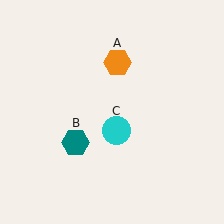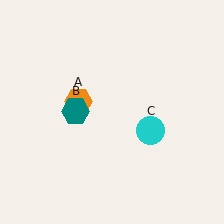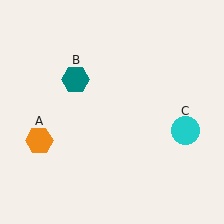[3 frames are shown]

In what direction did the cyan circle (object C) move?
The cyan circle (object C) moved right.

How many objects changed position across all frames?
3 objects changed position: orange hexagon (object A), teal hexagon (object B), cyan circle (object C).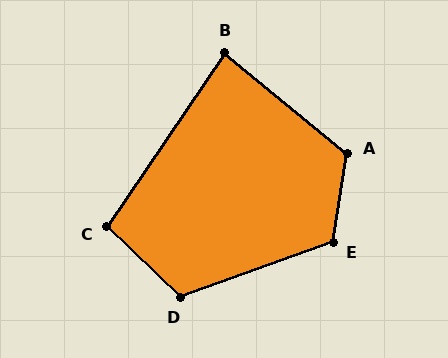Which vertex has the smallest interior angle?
B, at approximately 85 degrees.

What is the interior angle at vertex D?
Approximately 116 degrees (obtuse).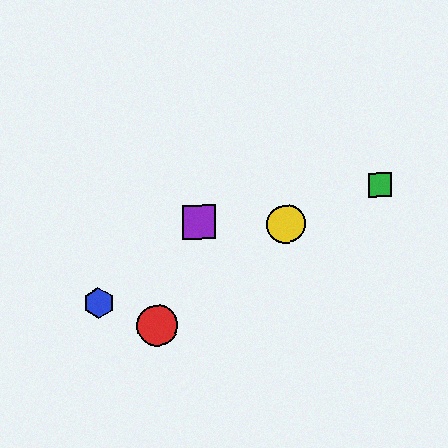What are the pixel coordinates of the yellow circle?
The yellow circle is at (286, 224).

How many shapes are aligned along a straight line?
3 shapes (the blue hexagon, the green square, the yellow circle) are aligned along a straight line.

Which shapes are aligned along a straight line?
The blue hexagon, the green square, the yellow circle are aligned along a straight line.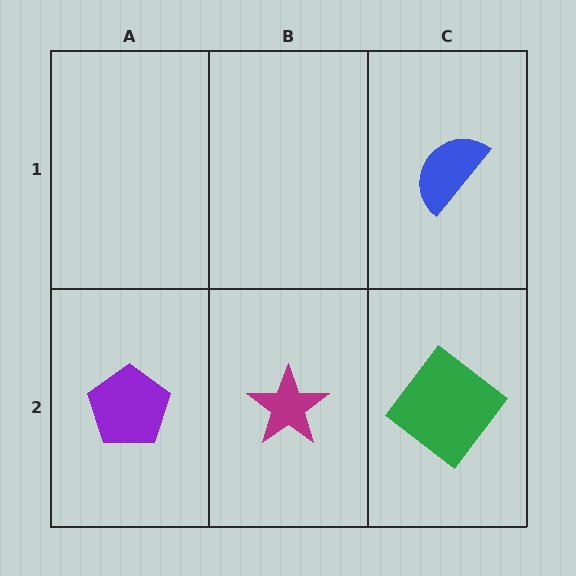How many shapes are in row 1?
1 shape.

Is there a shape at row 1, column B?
No, that cell is empty.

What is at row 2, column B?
A magenta star.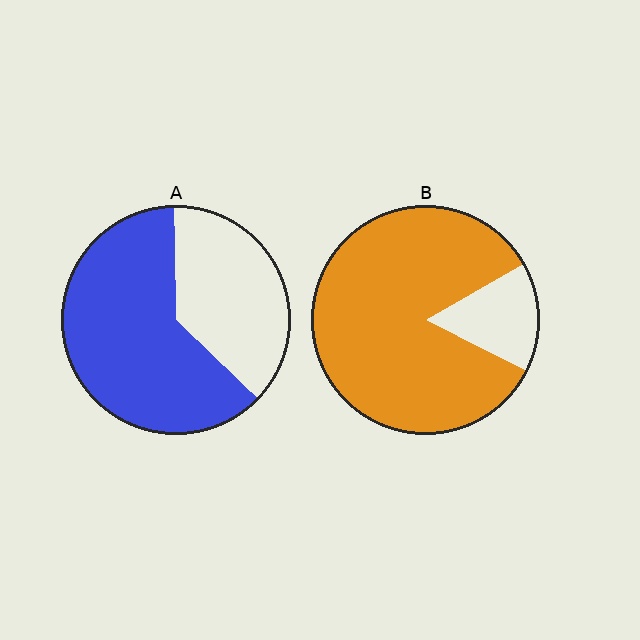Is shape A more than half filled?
Yes.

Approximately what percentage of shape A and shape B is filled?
A is approximately 65% and B is approximately 85%.